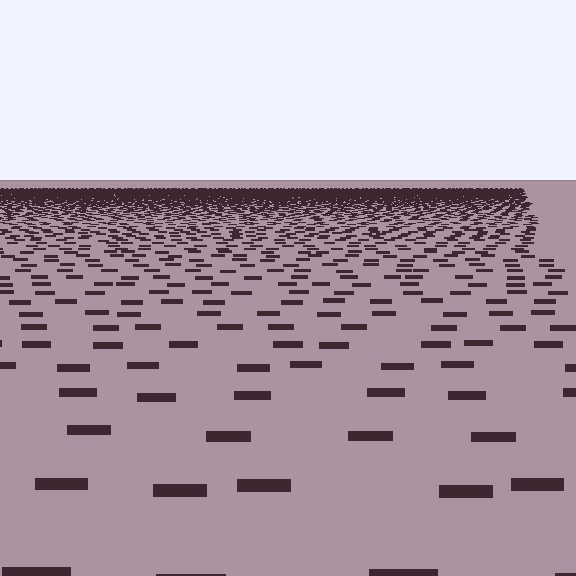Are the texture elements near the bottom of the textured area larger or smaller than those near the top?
Larger. Near the bottom, elements are closer to the viewer and appear at a bigger on-screen size.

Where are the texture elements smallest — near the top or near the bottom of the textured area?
Near the top.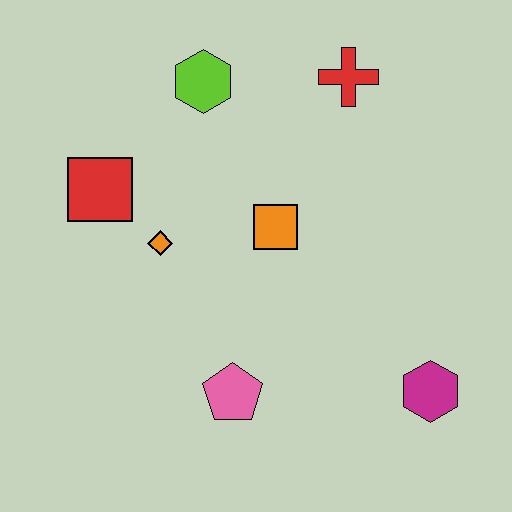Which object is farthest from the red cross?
The pink pentagon is farthest from the red cross.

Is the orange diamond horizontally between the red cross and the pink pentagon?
No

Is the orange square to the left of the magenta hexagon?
Yes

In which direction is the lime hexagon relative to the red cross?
The lime hexagon is to the left of the red cross.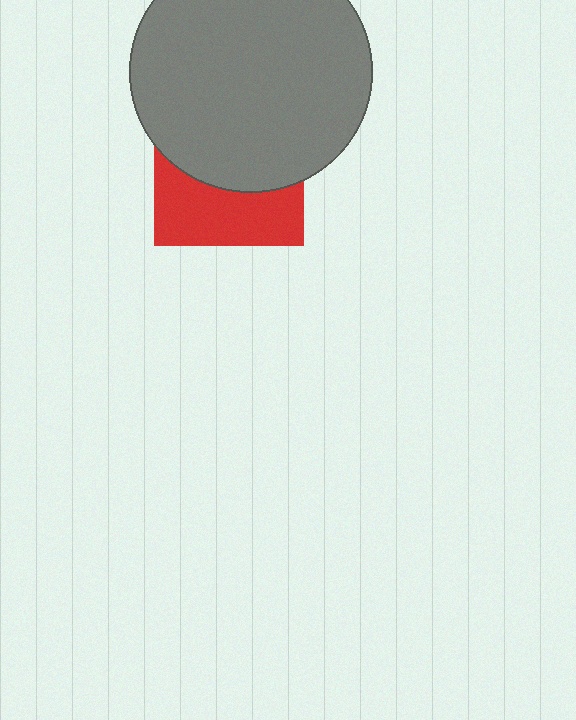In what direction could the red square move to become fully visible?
The red square could move down. That would shift it out from behind the gray circle entirely.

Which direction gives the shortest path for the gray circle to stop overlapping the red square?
Moving up gives the shortest separation.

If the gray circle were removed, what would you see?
You would see the complete red square.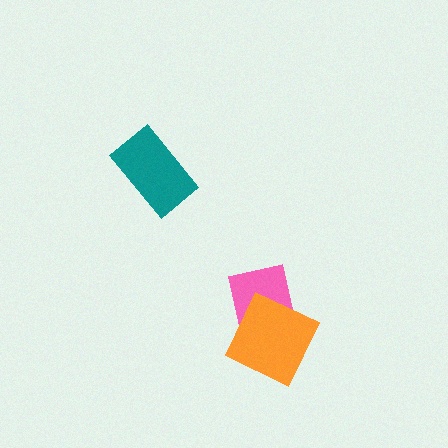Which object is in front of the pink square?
The orange diamond is in front of the pink square.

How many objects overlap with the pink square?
1 object overlaps with the pink square.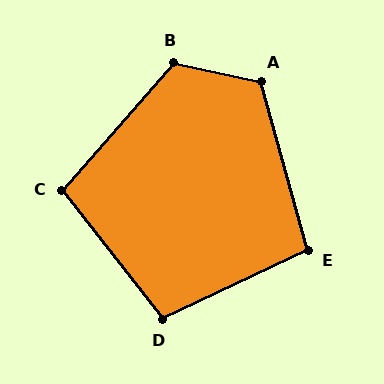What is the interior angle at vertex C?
Approximately 101 degrees (obtuse).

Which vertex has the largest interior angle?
B, at approximately 119 degrees.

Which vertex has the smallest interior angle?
E, at approximately 100 degrees.